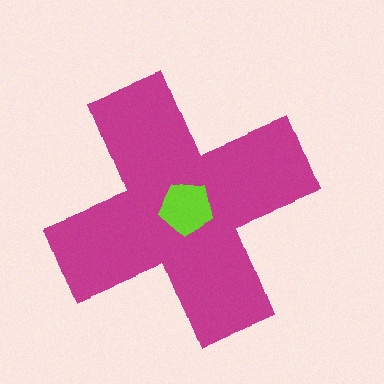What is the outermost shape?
The magenta cross.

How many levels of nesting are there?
2.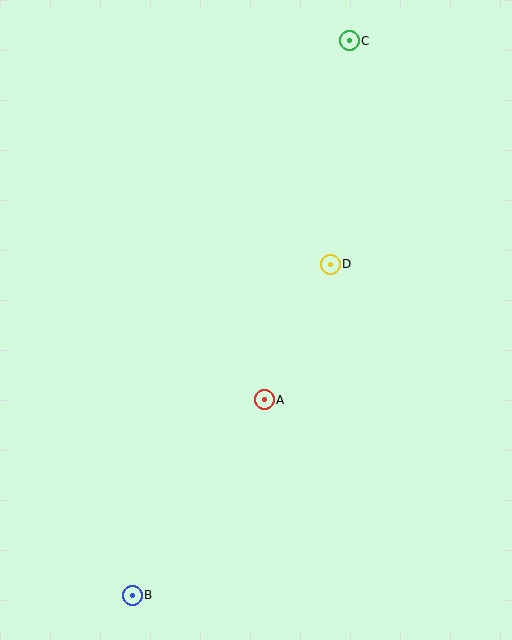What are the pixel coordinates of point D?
Point D is at (330, 265).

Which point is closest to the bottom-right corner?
Point A is closest to the bottom-right corner.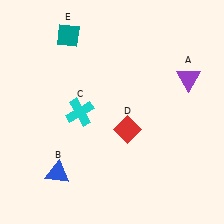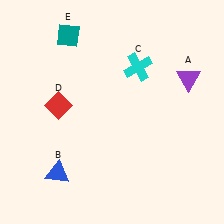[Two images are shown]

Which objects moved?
The objects that moved are: the cyan cross (C), the red diamond (D).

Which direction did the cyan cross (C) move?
The cyan cross (C) moved right.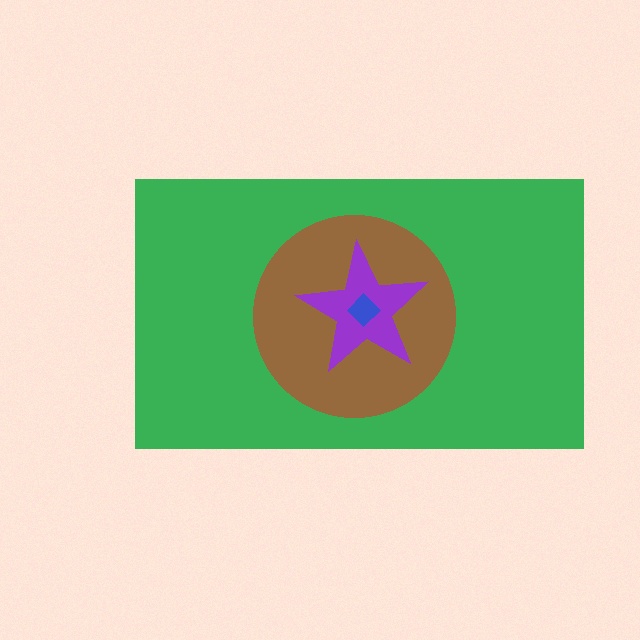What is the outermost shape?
The green rectangle.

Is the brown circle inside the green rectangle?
Yes.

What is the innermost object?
The blue diamond.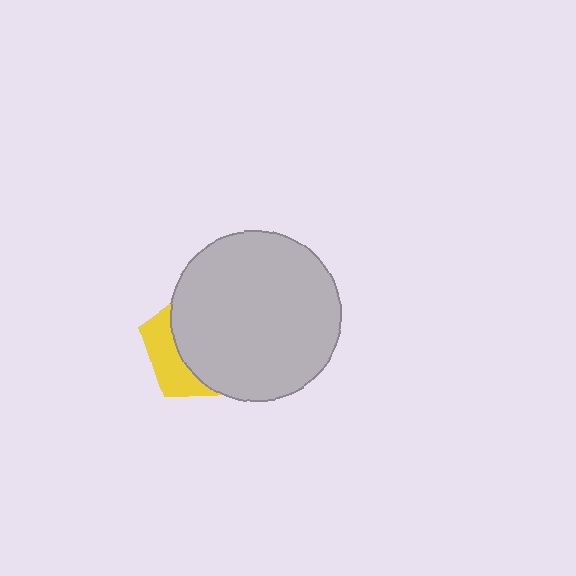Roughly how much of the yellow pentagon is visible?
A small part of it is visible (roughly 31%).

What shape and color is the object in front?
The object in front is a light gray circle.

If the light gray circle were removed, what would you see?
You would see the complete yellow pentagon.